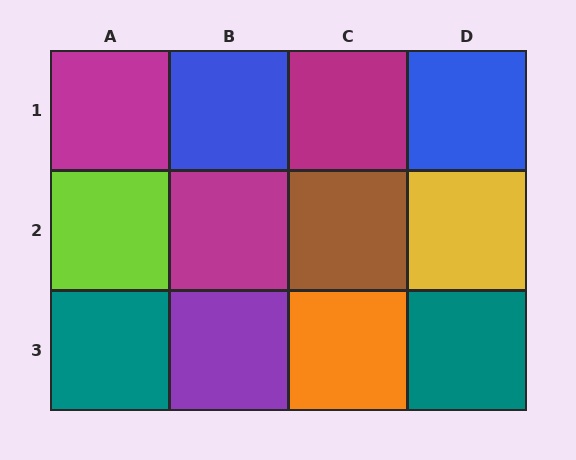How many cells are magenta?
3 cells are magenta.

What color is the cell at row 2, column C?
Brown.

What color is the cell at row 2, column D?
Yellow.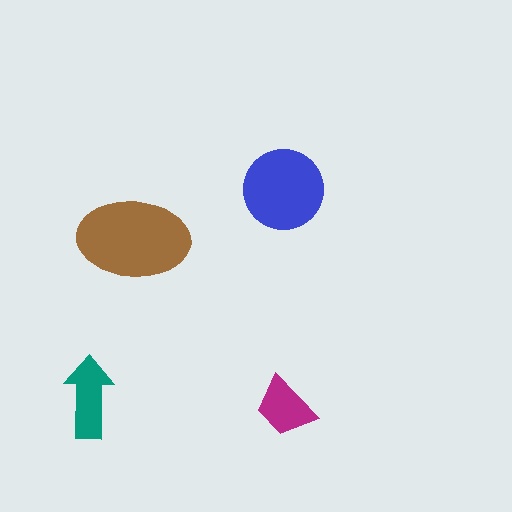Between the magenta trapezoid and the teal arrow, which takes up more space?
The teal arrow.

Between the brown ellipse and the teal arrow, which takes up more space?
The brown ellipse.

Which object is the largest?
The brown ellipse.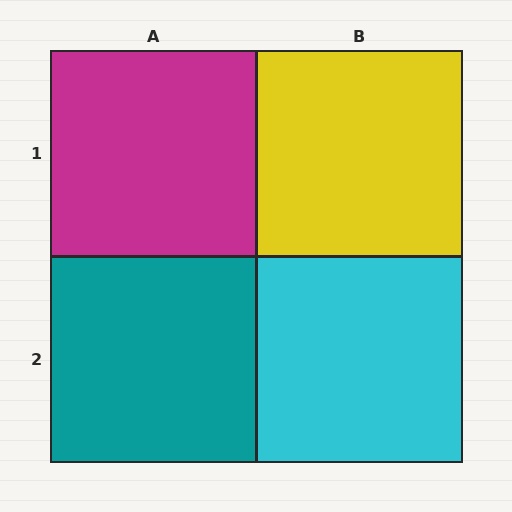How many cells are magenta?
1 cell is magenta.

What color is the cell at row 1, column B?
Yellow.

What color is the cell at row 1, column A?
Magenta.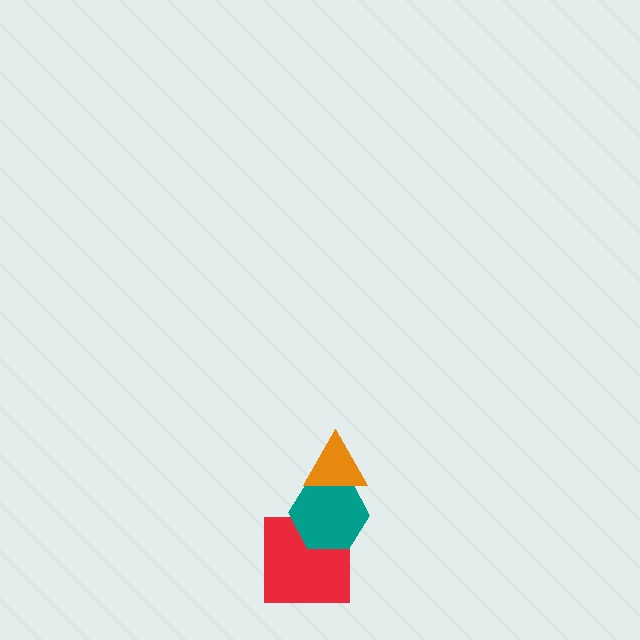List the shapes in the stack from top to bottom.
From top to bottom: the orange triangle, the teal hexagon, the red square.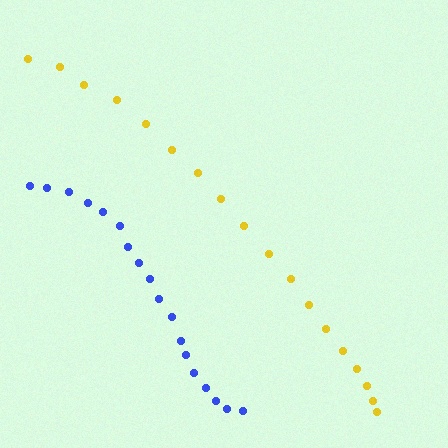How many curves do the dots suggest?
There are 2 distinct paths.